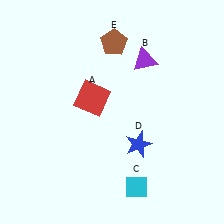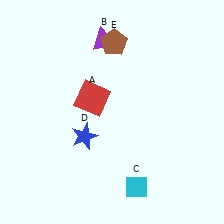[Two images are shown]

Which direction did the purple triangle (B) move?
The purple triangle (B) moved left.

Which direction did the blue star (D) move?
The blue star (D) moved left.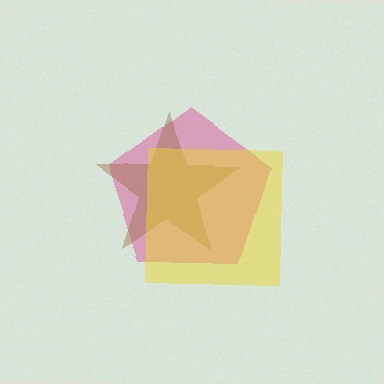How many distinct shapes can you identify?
There are 3 distinct shapes: a pink pentagon, a brown star, a yellow square.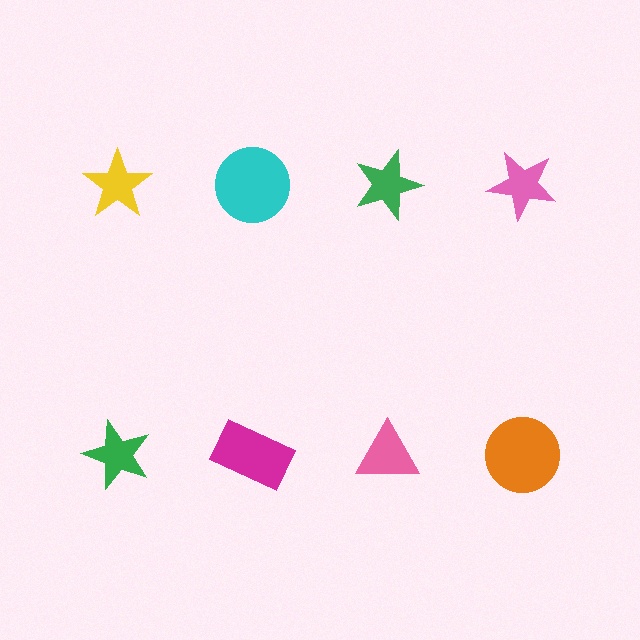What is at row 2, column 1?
A green star.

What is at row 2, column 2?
A magenta rectangle.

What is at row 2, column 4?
An orange circle.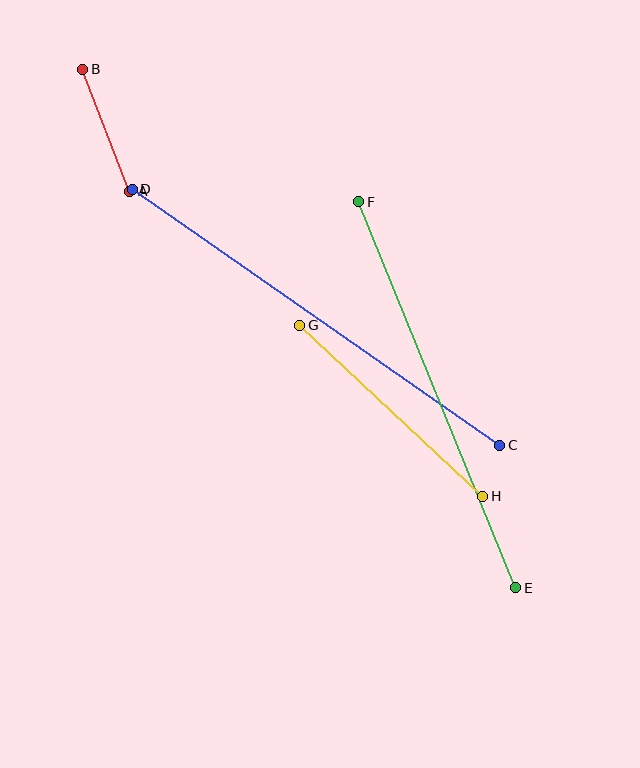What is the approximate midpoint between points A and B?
The midpoint is at approximately (106, 130) pixels.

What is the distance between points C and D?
The distance is approximately 448 pixels.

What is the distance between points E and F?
The distance is approximately 416 pixels.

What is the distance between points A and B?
The distance is approximately 131 pixels.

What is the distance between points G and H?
The distance is approximately 251 pixels.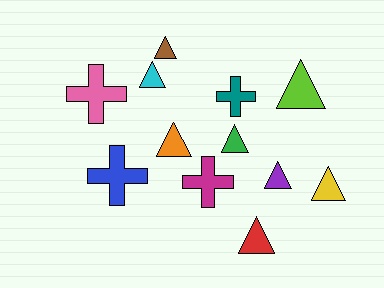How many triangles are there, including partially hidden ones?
There are 8 triangles.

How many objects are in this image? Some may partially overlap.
There are 12 objects.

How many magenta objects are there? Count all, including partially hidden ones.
There is 1 magenta object.